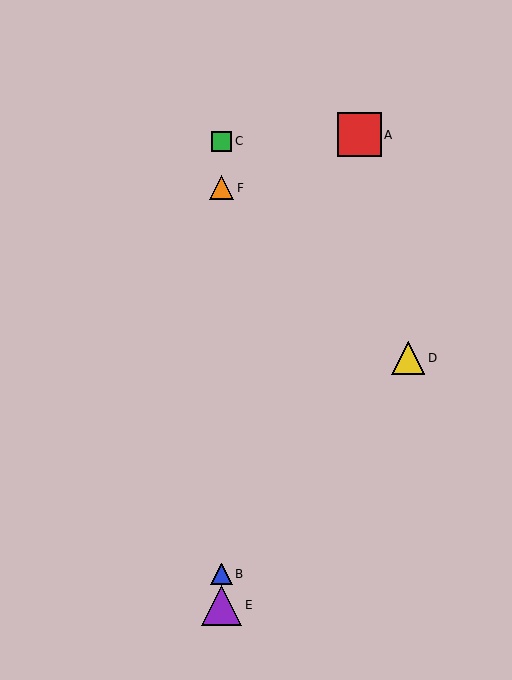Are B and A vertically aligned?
No, B is at x≈222 and A is at x≈360.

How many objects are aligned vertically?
4 objects (B, C, E, F) are aligned vertically.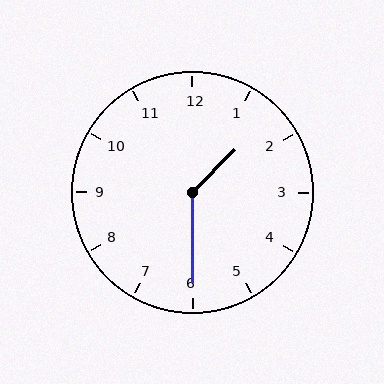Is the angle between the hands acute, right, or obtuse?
It is obtuse.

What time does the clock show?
1:30.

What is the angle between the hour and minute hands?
Approximately 135 degrees.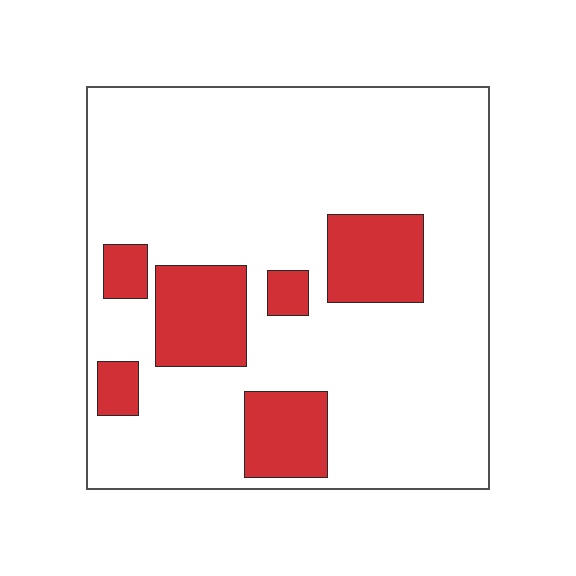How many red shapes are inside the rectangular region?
6.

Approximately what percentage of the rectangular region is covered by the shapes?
Approximately 20%.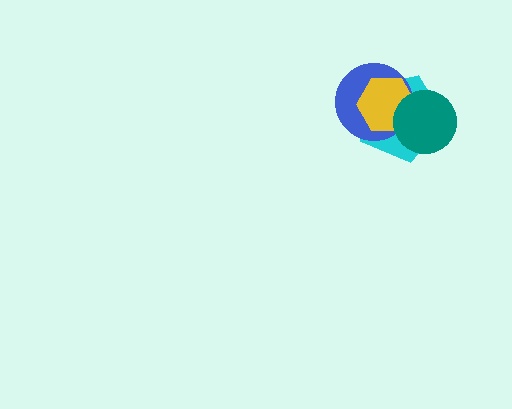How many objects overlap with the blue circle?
3 objects overlap with the blue circle.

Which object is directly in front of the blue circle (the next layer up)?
The yellow hexagon is directly in front of the blue circle.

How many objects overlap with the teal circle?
3 objects overlap with the teal circle.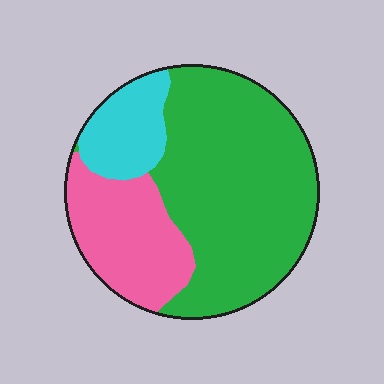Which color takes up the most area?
Green, at roughly 60%.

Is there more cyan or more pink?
Pink.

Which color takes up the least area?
Cyan, at roughly 15%.